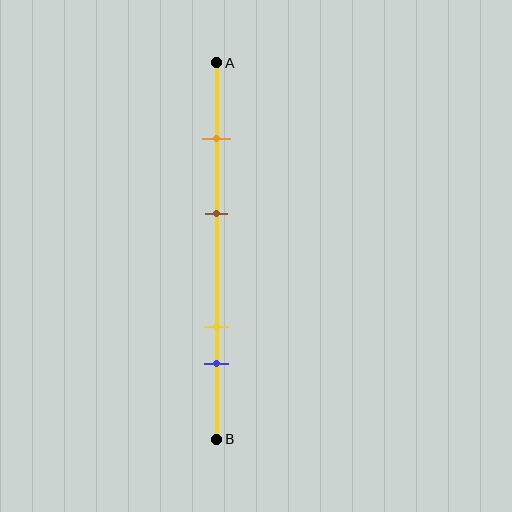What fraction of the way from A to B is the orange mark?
The orange mark is approximately 20% (0.2) of the way from A to B.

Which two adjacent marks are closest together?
The yellow and blue marks are the closest adjacent pair.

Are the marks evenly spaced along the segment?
No, the marks are not evenly spaced.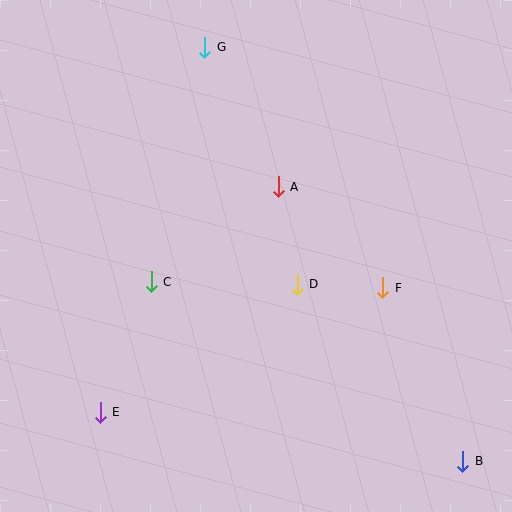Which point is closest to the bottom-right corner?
Point B is closest to the bottom-right corner.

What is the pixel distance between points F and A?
The distance between F and A is 146 pixels.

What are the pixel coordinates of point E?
Point E is at (100, 412).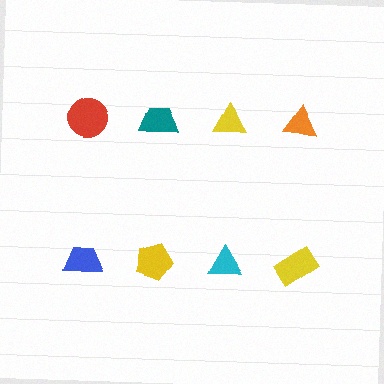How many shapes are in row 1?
4 shapes.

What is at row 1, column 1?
A red circle.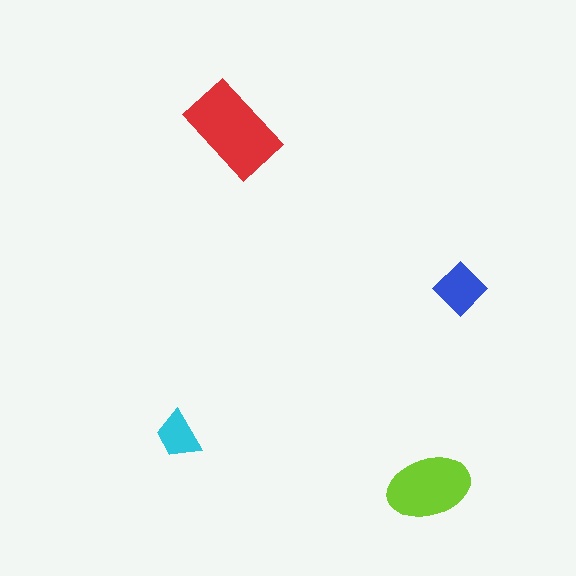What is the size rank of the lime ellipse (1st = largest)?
2nd.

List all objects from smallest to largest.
The cyan trapezoid, the blue diamond, the lime ellipse, the red rectangle.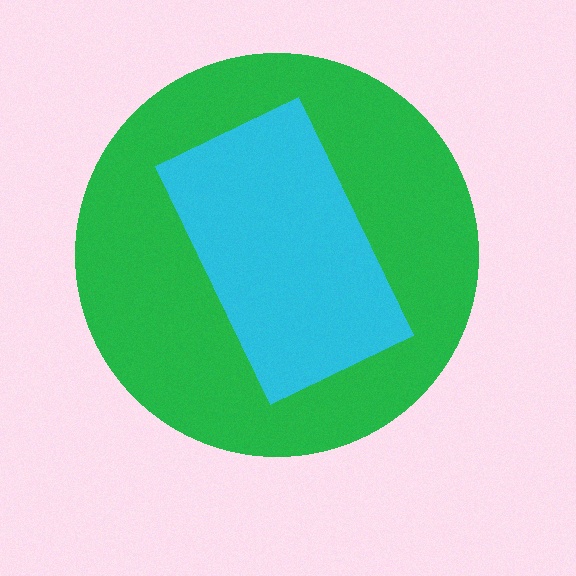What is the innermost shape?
The cyan rectangle.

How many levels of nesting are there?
2.